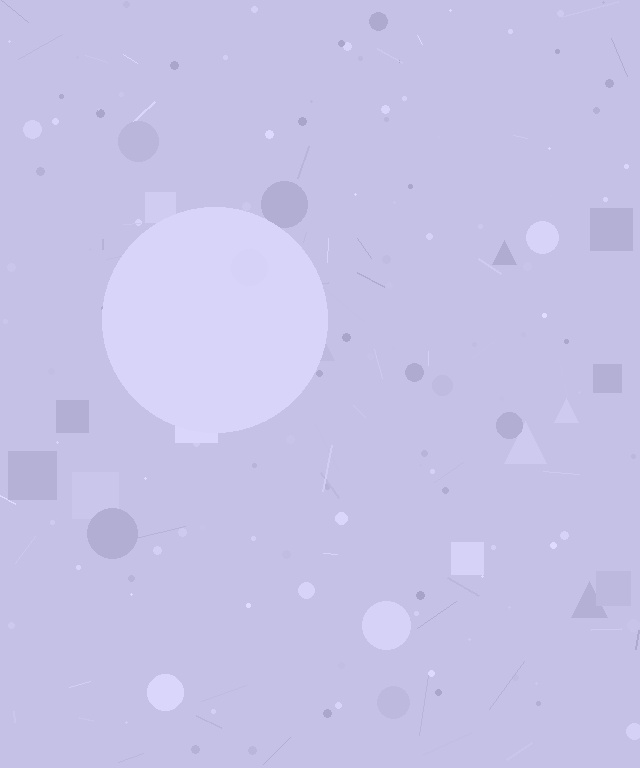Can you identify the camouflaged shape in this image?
The camouflaged shape is a circle.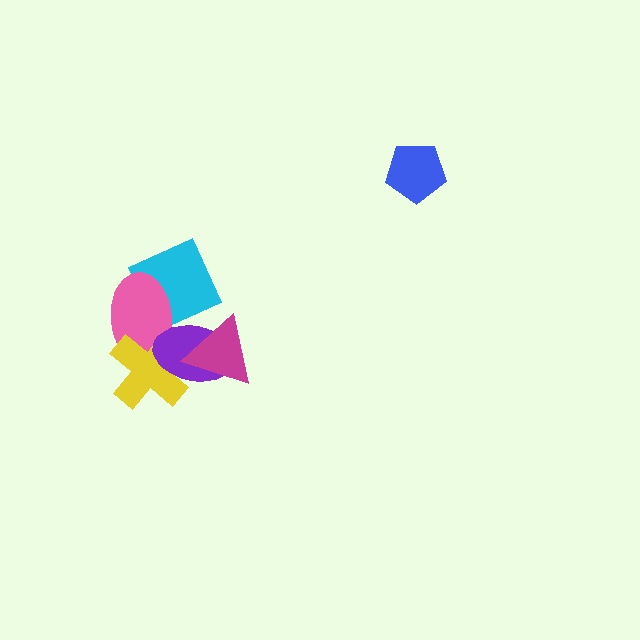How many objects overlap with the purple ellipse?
4 objects overlap with the purple ellipse.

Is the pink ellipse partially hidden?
Yes, it is partially covered by another shape.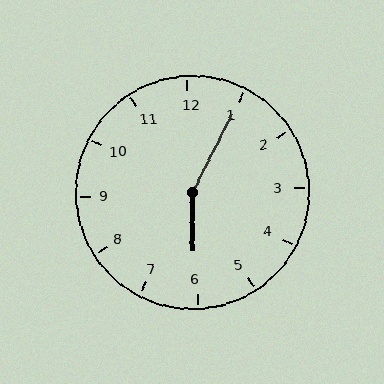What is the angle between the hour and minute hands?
Approximately 152 degrees.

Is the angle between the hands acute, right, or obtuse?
It is obtuse.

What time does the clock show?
6:05.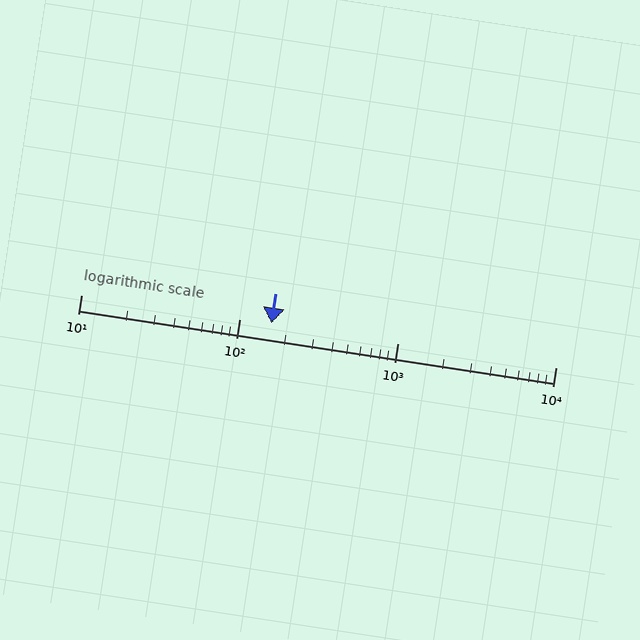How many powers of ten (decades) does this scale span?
The scale spans 3 decades, from 10 to 10000.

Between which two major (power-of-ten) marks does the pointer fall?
The pointer is between 100 and 1000.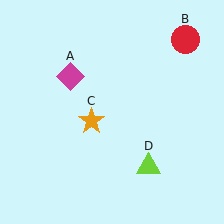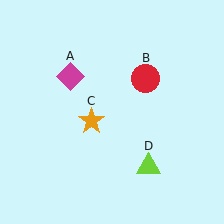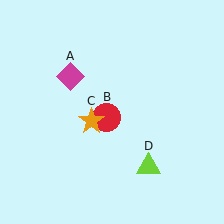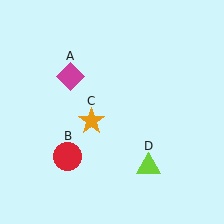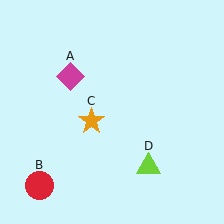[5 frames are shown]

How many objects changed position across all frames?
1 object changed position: red circle (object B).